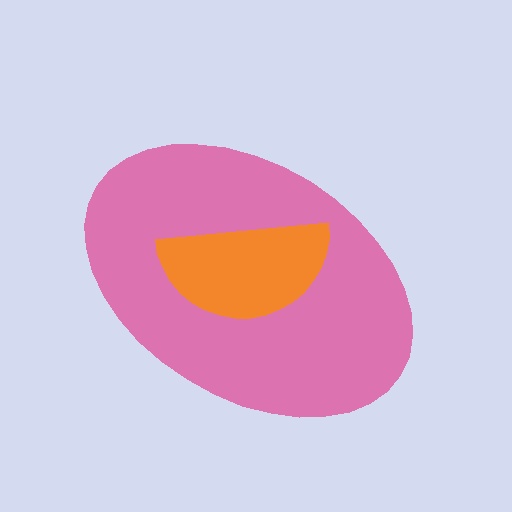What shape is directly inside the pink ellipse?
The orange semicircle.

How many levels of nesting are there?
2.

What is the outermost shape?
The pink ellipse.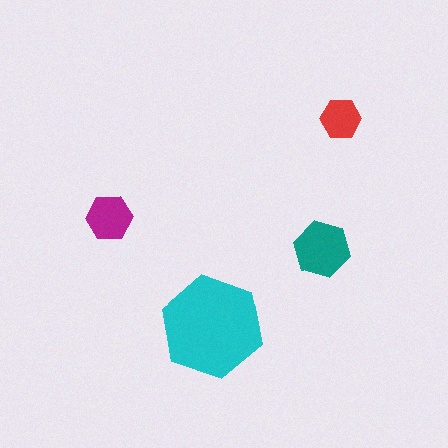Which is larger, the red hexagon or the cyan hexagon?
The cyan one.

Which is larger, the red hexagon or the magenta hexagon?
The magenta one.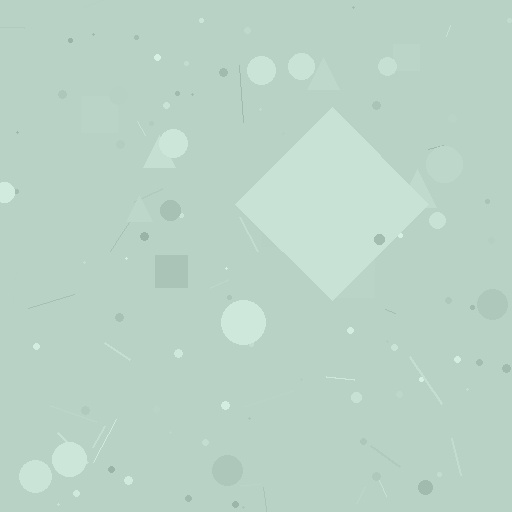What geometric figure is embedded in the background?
A diamond is embedded in the background.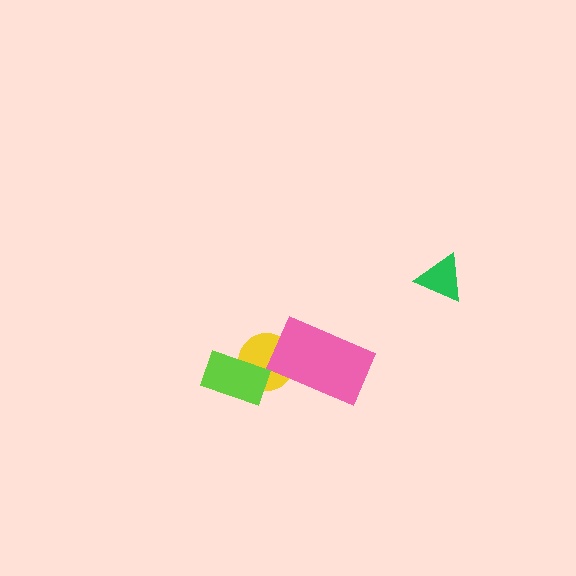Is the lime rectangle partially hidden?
No, no other shape covers it.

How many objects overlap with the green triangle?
0 objects overlap with the green triangle.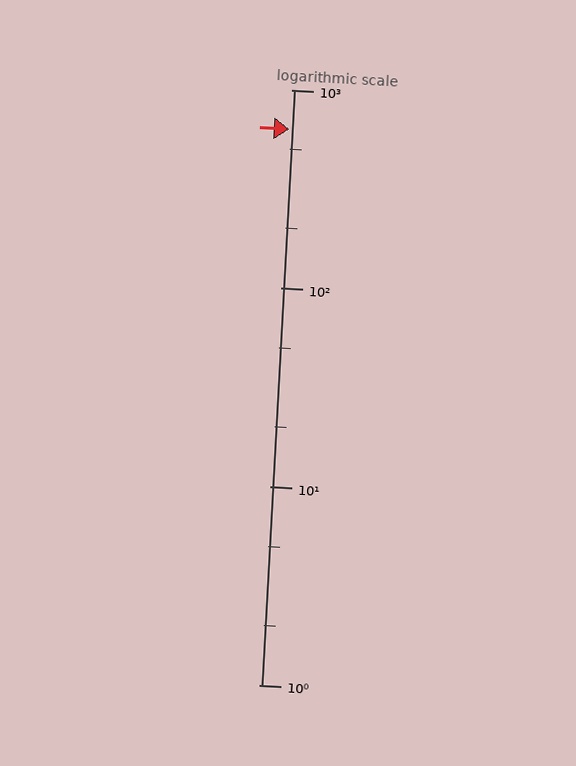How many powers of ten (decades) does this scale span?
The scale spans 3 decades, from 1 to 1000.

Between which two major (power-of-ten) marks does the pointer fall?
The pointer is between 100 and 1000.